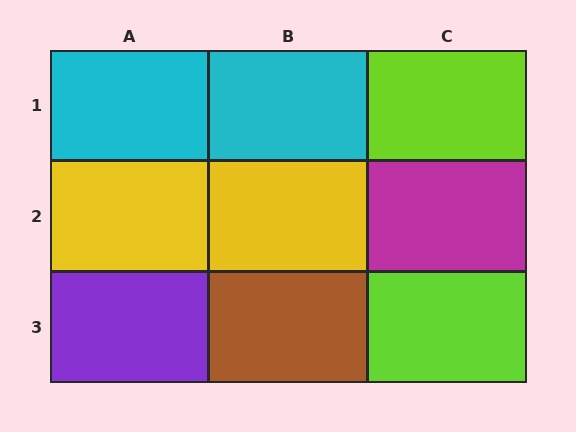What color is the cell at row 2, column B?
Yellow.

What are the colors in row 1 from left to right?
Cyan, cyan, lime.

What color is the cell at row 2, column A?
Yellow.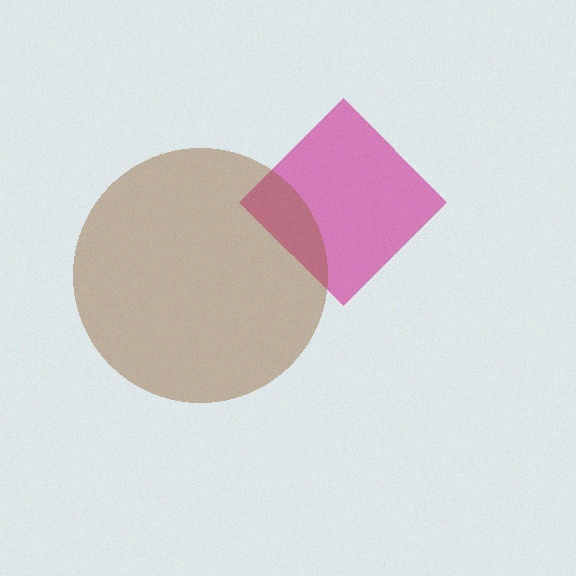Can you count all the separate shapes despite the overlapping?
Yes, there are 2 separate shapes.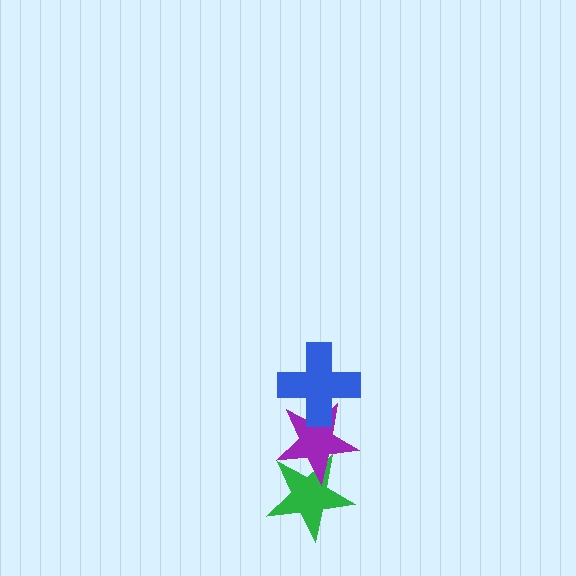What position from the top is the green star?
The green star is 3rd from the top.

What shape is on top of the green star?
The purple star is on top of the green star.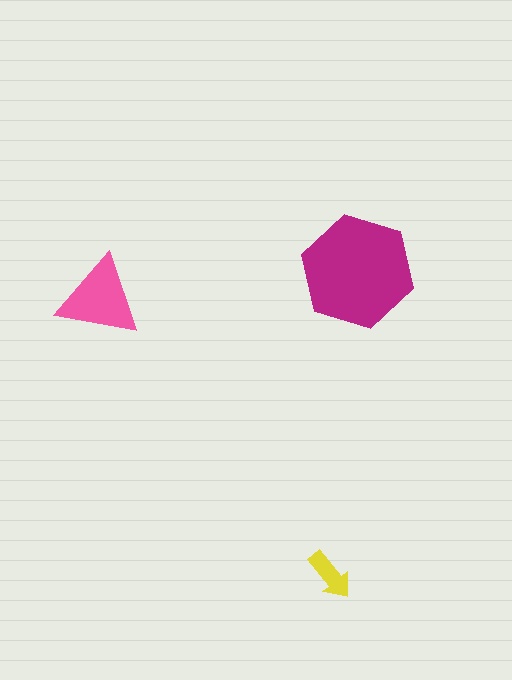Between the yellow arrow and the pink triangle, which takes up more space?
The pink triangle.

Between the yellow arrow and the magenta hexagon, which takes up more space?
The magenta hexagon.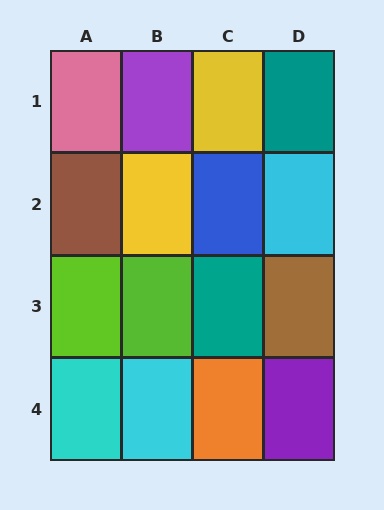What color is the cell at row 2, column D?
Cyan.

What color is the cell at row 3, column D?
Brown.